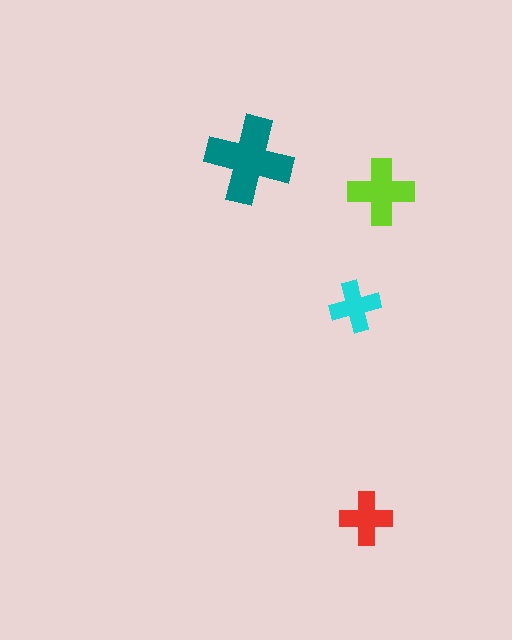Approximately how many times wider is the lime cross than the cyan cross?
About 1.5 times wider.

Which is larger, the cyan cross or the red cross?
The red one.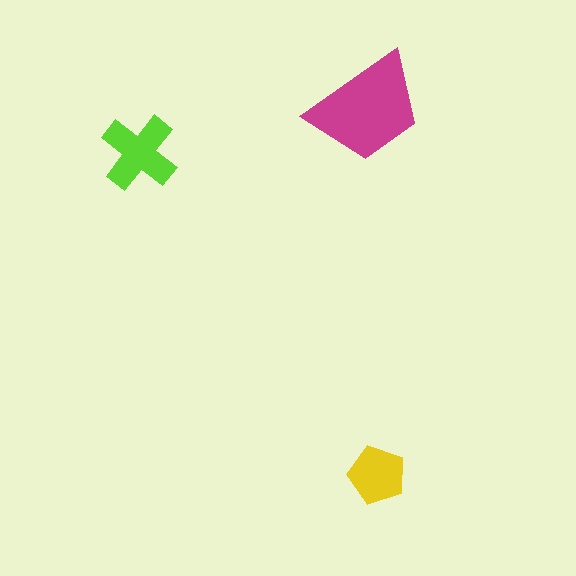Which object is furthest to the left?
The lime cross is leftmost.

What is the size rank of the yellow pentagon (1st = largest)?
3rd.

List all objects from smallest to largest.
The yellow pentagon, the lime cross, the magenta trapezoid.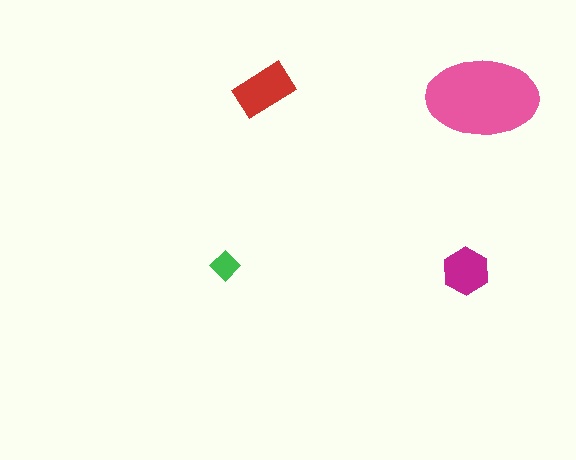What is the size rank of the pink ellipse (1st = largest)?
1st.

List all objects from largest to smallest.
The pink ellipse, the red rectangle, the magenta hexagon, the green diamond.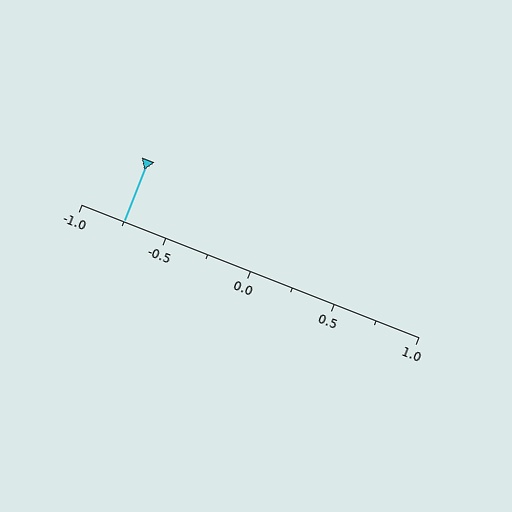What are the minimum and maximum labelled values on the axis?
The axis runs from -1.0 to 1.0.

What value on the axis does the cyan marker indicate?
The marker indicates approximately -0.75.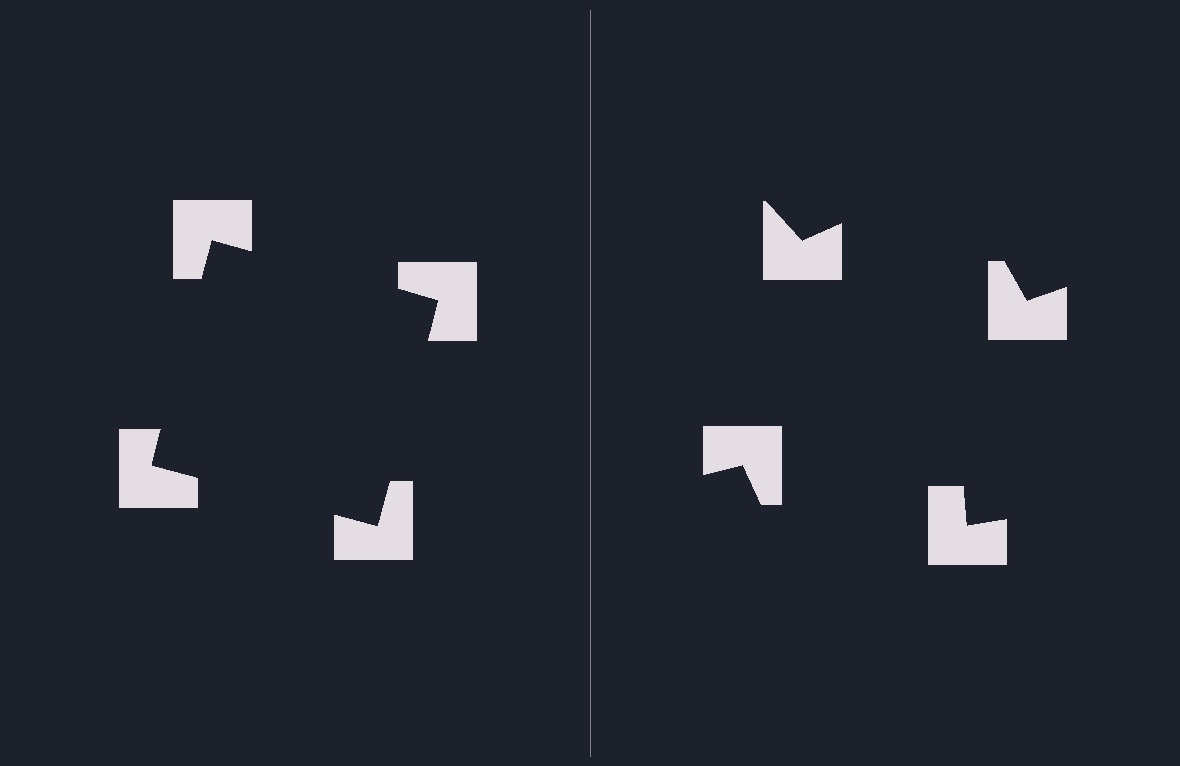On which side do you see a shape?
An illusory square appears on the left side. On the right side the wedge cuts are rotated, so no coherent shape forms.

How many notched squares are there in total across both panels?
8 — 4 on each side.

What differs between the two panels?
The notched squares are positioned identically on both sides; only the wedge orientations differ. On the left they align to a square; on the right they are misaligned.